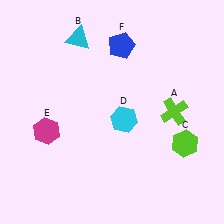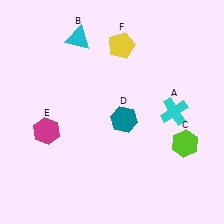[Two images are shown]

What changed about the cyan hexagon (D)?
In Image 1, D is cyan. In Image 2, it changed to teal.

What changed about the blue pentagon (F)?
In Image 1, F is blue. In Image 2, it changed to yellow.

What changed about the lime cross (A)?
In Image 1, A is lime. In Image 2, it changed to cyan.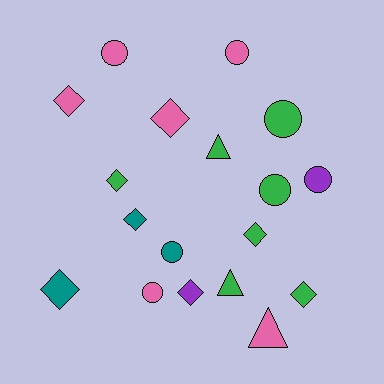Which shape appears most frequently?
Diamond, with 8 objects.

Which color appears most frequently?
Green, with 7 objects.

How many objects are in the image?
There are 18 objects.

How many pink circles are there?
There are 3 pink circles.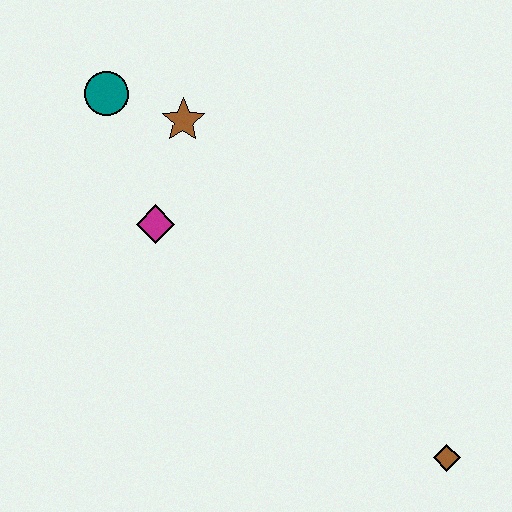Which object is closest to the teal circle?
The brown star is closest to the teal circle.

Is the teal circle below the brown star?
No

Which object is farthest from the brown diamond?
The teal circle is farthest from the brown diamond.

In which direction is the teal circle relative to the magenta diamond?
The teal circle is above the magenta diamond.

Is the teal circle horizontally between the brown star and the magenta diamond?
No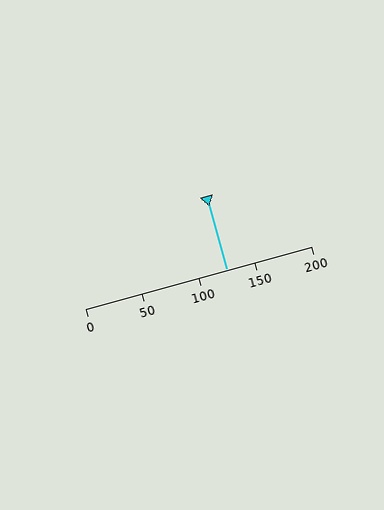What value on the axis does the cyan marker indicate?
The marker indicates approximately 125.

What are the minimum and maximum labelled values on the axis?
The axis runs from 0 to 200.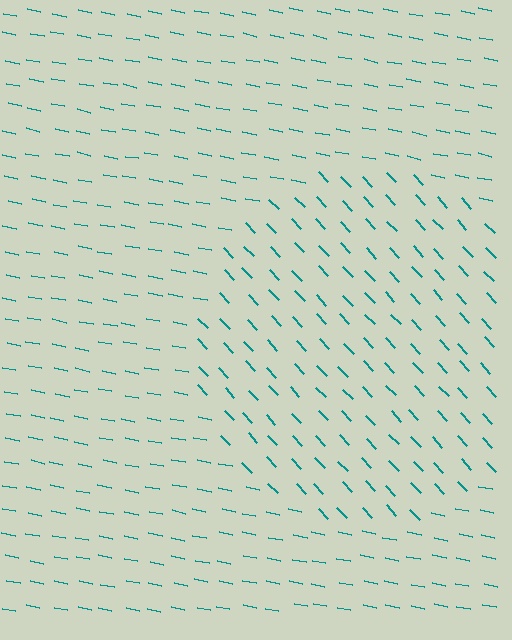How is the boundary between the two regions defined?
The boundary is defined purely by a change in line orientation (approximately 36 degrees difference). All lines are the same color and thickness.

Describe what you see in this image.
The image is filled with small teal line segments. A circle region in the image has lines oriented differently from the surrounding lines, creating a visible texture boundary.